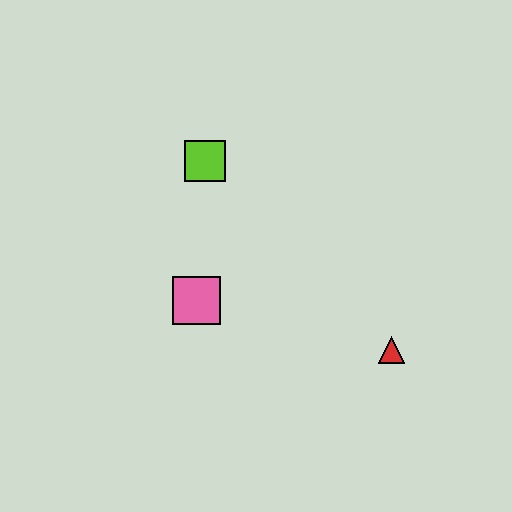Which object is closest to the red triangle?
The pink square is closest to the red triangle.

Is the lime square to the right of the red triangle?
No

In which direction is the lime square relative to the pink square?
The lime square is above the pink square.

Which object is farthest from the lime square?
The red triangle is farthest from the lime square.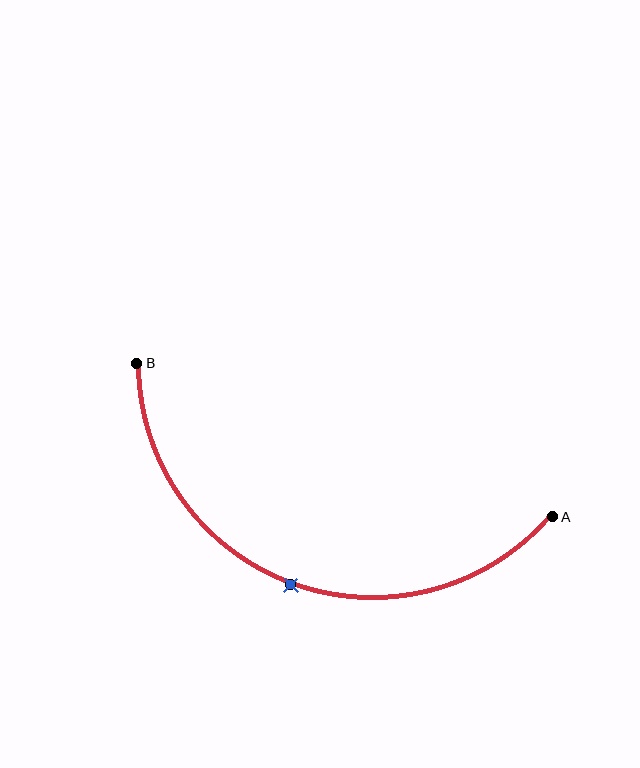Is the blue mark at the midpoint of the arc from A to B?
Yes. The blue mark lies on the arc at equal arc-length from both A and B — it is the arc midpoint.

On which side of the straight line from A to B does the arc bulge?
The arc bulges below the straight line connecting A and B.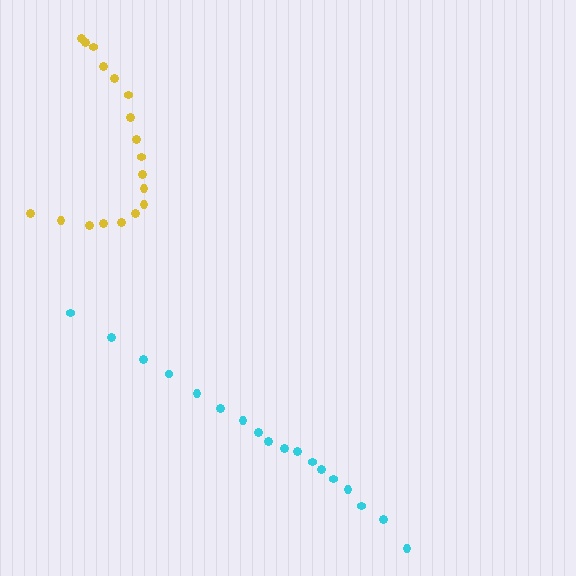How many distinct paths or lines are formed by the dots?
There are 2 distinct paths.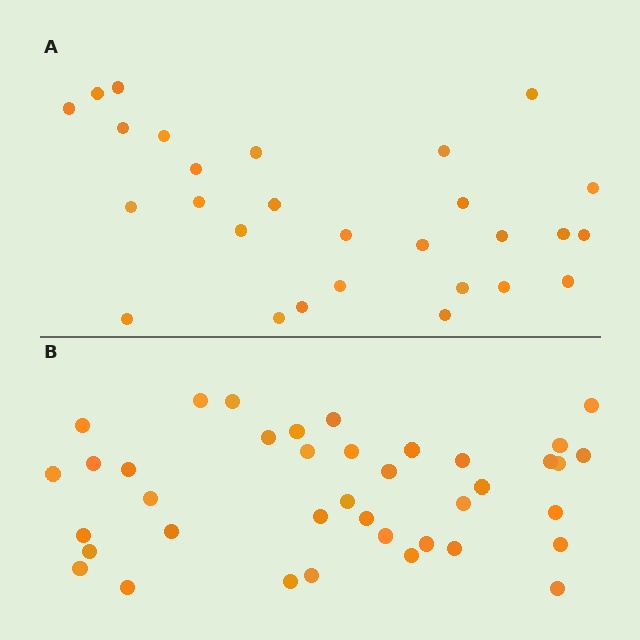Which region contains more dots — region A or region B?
Region B (the bottom region) has more dots.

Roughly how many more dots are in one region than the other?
Region B has roughly 12 or so more dots than region A.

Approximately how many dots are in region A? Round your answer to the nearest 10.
About 30 dots. (The exact count is 28, which rounds to 30.)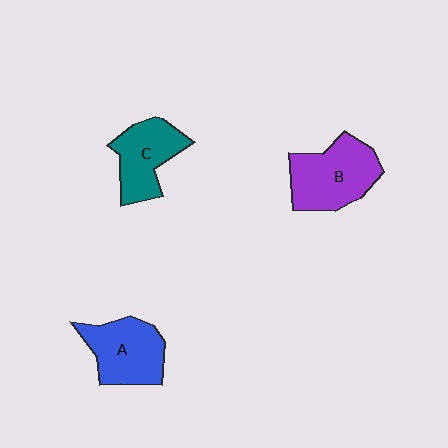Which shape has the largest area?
Shape B (purple).